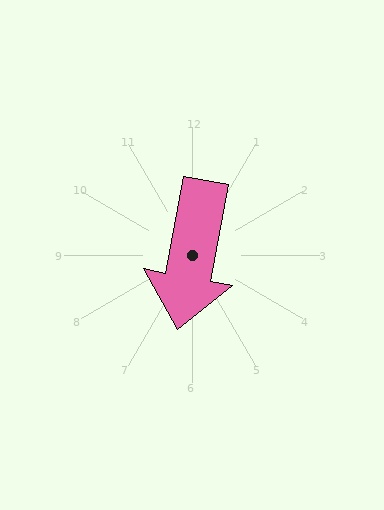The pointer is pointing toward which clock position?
Roughly 6 o'clock.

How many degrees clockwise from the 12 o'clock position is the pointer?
Approximately 191 degrees.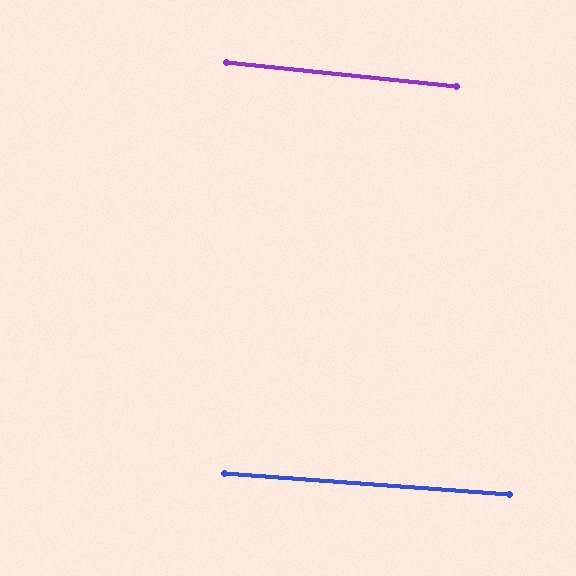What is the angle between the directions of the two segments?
Approximately 2 degrees.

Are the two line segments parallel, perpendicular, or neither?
Parallel — their directions differ by only 1.7°.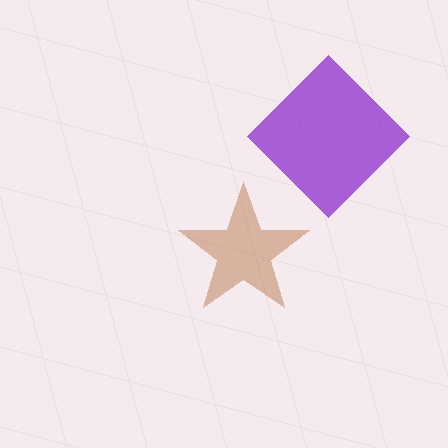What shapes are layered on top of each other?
The layered shapes are: a purple diamond, a brown star.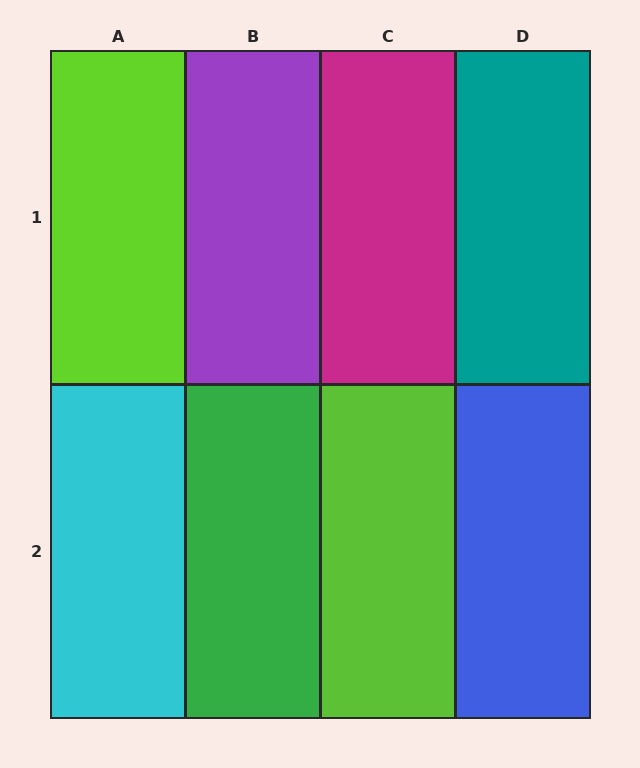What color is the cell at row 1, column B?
Purple.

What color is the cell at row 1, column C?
Magenta.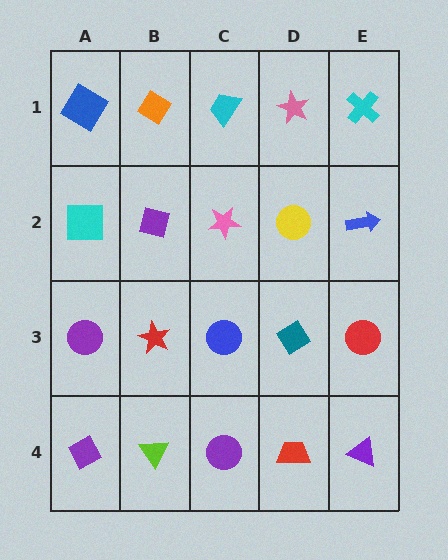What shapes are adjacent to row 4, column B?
A red star (row 3, column B), a purple diamond (row 4, column A), a purple circle (row 4, column C).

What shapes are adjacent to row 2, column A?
A blue diamond (row 1, column A), a purple circle (row 3, column A), a purple square (row 2, column B).